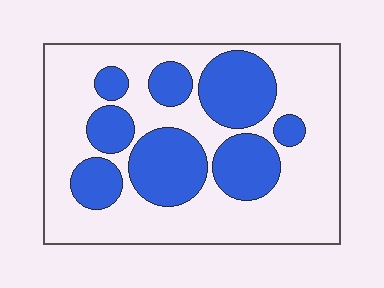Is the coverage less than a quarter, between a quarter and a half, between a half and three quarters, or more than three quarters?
Between a quarter and a half.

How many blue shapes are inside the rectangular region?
8.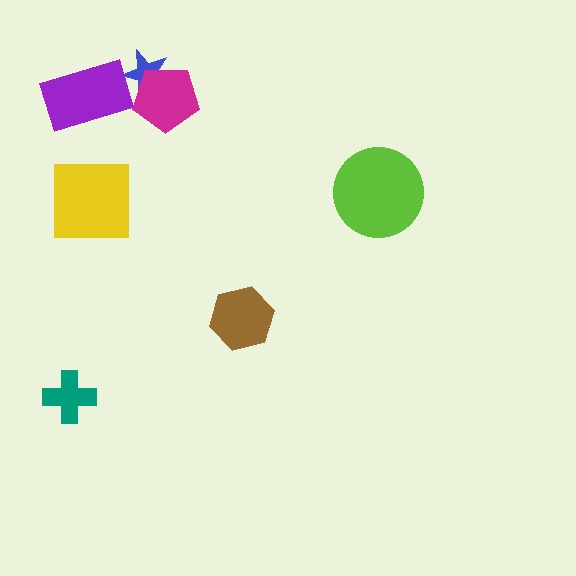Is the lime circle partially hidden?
No, no other shape covers it.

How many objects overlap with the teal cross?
0 objects overlap with the teal cross.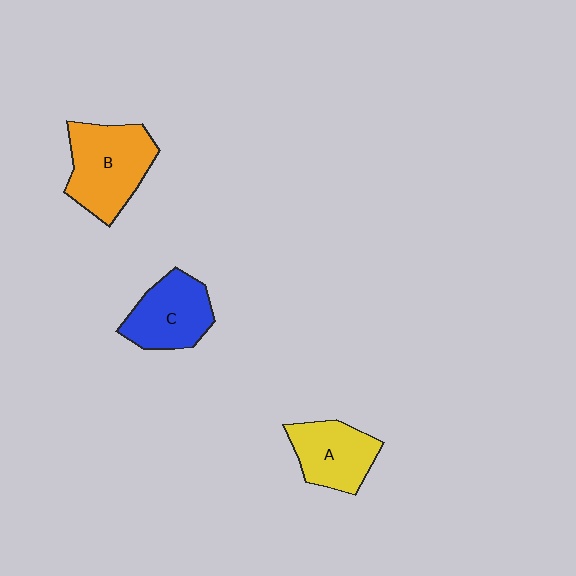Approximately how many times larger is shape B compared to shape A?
Approximately 1.4 times.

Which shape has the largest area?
Shape B (orange).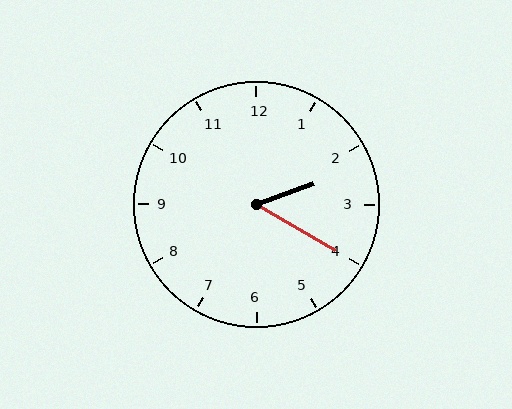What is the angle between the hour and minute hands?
Approximately 50 degrees.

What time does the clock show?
2:20.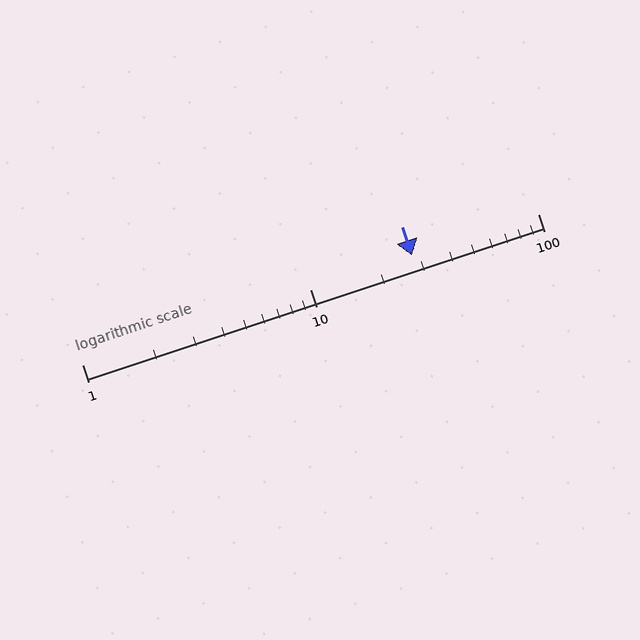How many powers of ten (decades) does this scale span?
The scale spans 2 decades, from 1 to 100.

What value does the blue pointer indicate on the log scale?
The pointer indicates approximately 28.